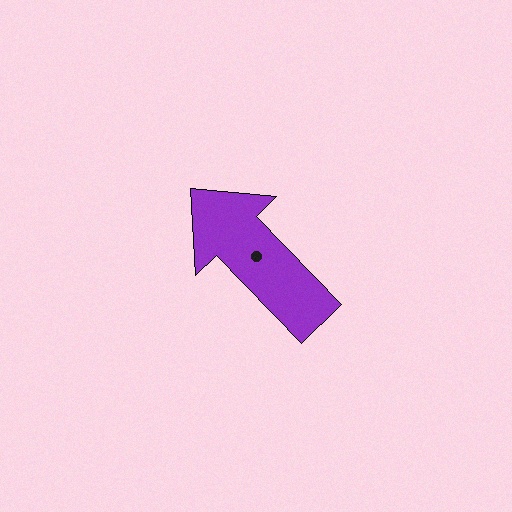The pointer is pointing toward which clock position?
Roughly 11 o'clock.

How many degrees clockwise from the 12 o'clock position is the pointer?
Approximately 316 degrees.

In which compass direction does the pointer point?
Northwest.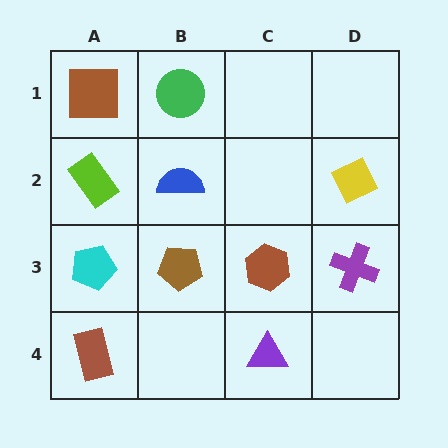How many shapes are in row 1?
2 shapes.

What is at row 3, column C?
A brown hexagon.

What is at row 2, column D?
A yellow diamond.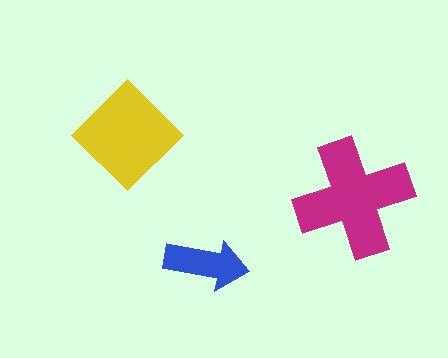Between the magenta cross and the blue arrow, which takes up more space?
The magenta cross.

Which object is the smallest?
The blue arrow.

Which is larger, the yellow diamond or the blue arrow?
The yellow diamond.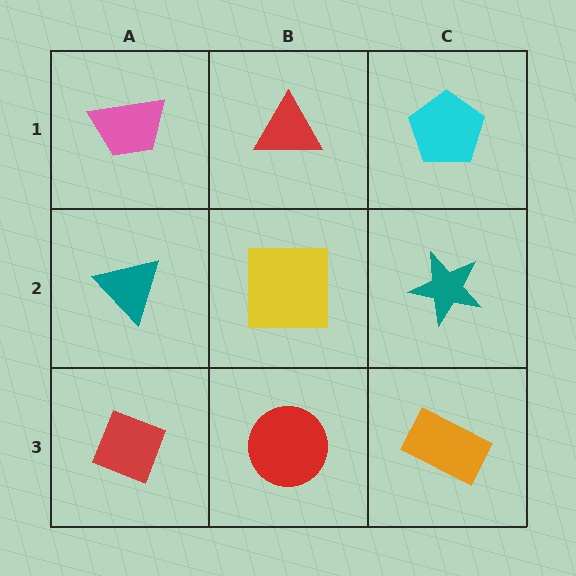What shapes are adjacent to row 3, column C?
A teal star (row 2, column C), a red circle (row 3, column B).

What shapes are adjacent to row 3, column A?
A teal triangle (row 2, column A), a red circle (row 3, column B).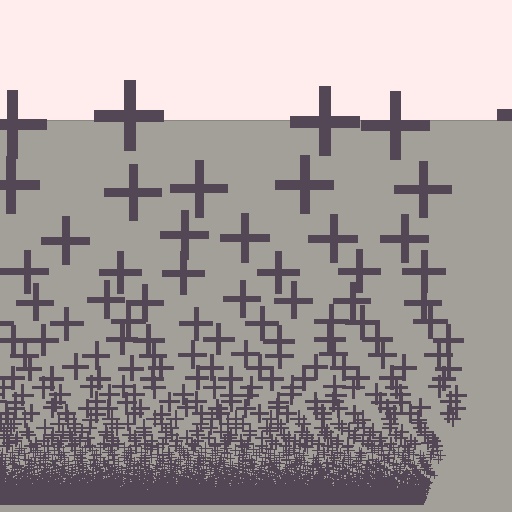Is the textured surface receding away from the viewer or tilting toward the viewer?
The surface appears to tilt toward the viewer. Texture elements get larger and sparser toward the top.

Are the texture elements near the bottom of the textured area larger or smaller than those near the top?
Smaller. The gradient is inverted — elements near the bottom are smaller and denser.